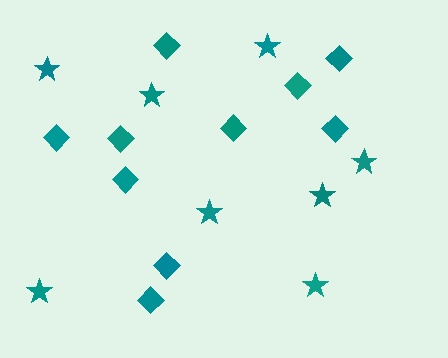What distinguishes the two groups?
There are 2 groups: one group of diamonds (10) and one group of stars (8).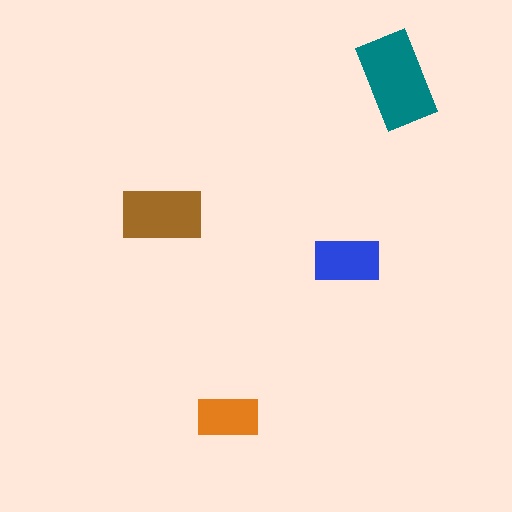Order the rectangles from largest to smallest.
the teal one, the brown one, the blue one, the orange one.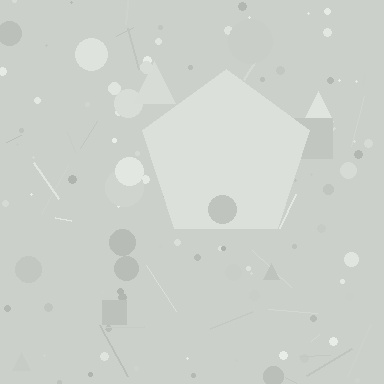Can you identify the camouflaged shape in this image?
The camouflaged shape is a pentagon.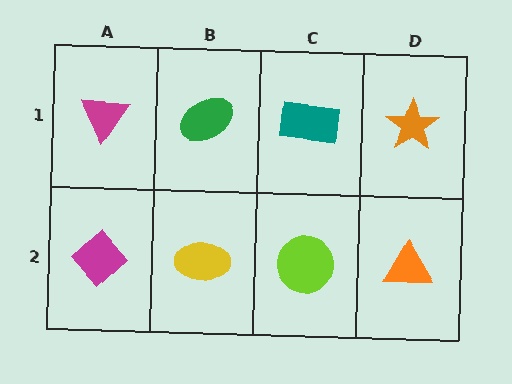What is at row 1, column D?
An orange star.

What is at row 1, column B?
A green ellipse.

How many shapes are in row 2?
4 shapes.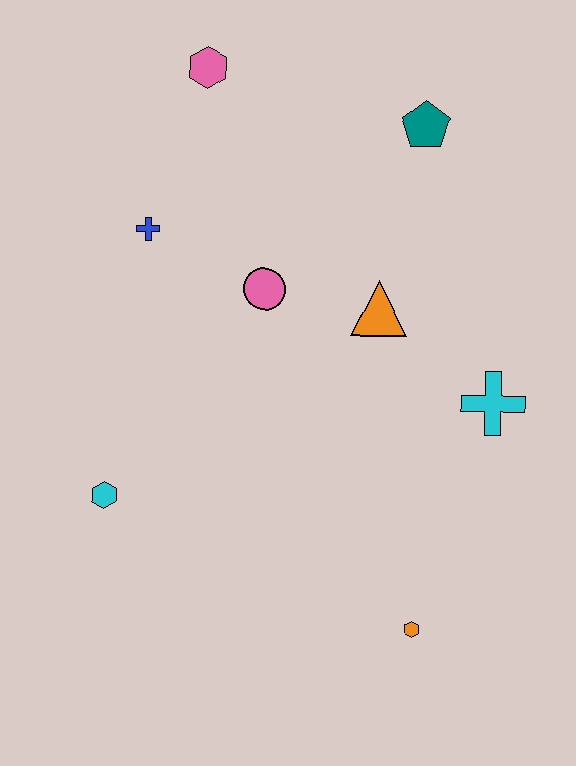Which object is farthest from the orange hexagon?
The pink hexagon is farthest from the orange hexagon.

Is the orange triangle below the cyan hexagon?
No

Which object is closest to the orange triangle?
The pink circle is closest to the orange triangle.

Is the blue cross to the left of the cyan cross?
Yes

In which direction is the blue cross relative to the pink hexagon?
The blue cross is below the pink hexagon.